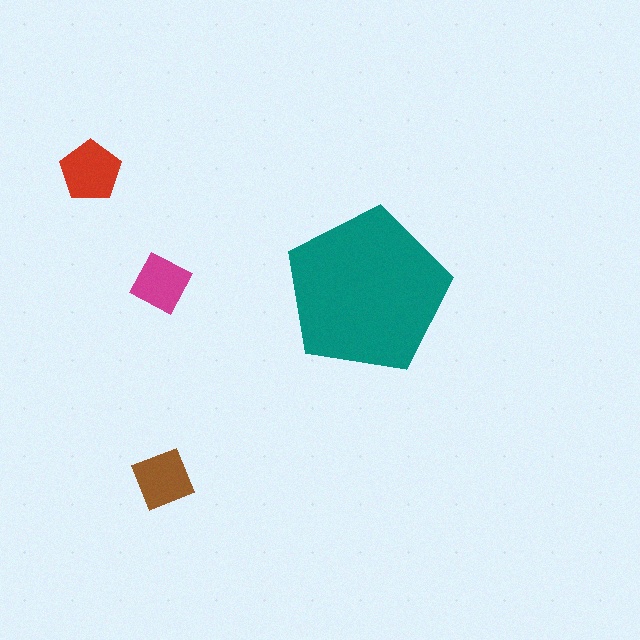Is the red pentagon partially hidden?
No, the red pentagon is fully visible.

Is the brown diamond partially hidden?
No, the brown diamond is fully visible.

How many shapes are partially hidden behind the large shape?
0 shapes are partially hidden.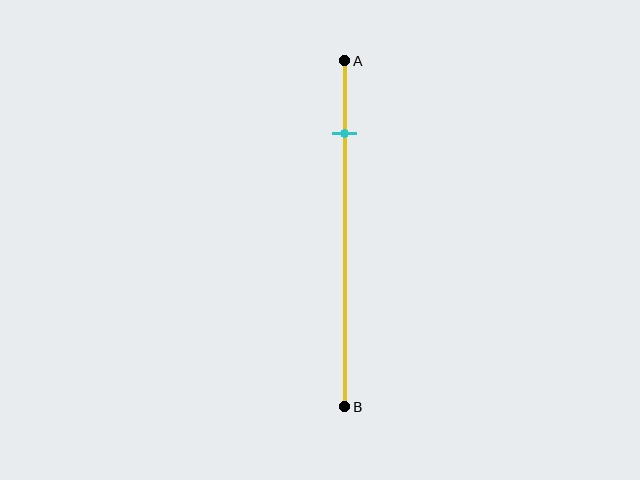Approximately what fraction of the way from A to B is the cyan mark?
The cyan mark is approximately 20% of the way from A to B.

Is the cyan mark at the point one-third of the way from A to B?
No, the mark is at about 20% from A, not at the 33% one-third point.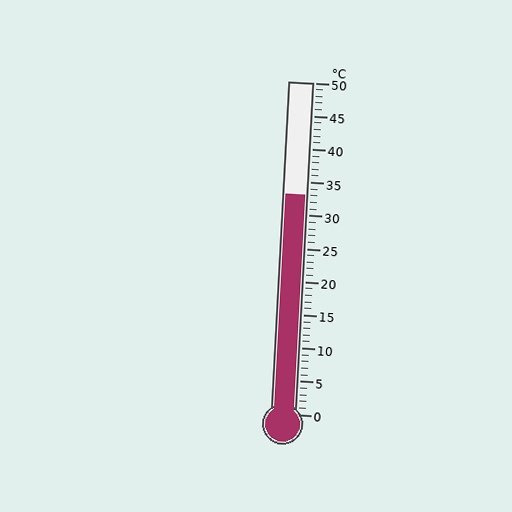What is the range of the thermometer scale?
The thermometer scale ranges from 0°C to 50°C.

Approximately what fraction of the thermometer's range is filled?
The thermometer is filled to approximately 65% of its range.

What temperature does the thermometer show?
The thermometer shows approximately 33°C.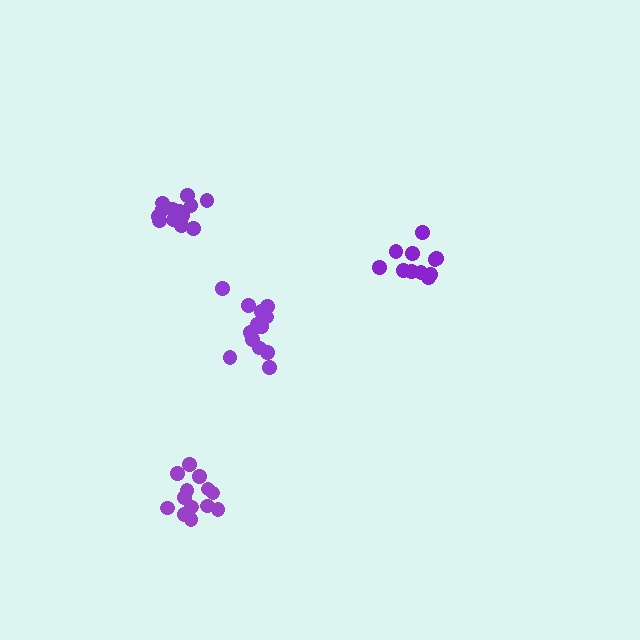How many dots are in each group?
Group 1: 11 dots, Group 2: 13 dots, Group 3: 13 dots, Group 4: 15 dots (52 total).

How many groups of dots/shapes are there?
There are 4 groups.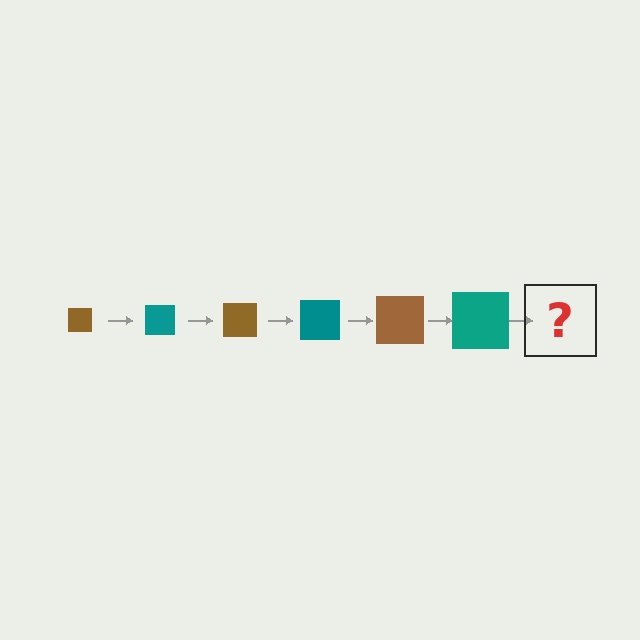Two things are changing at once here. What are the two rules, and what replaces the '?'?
The two rules are that the square grows larger each step and the color cycles through brown and teal. The '?' should be a brown square, larger than the previous one.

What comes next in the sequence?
The next element should be a brown square, larger than the previous one.